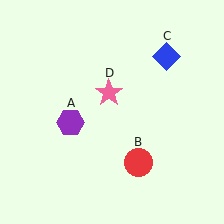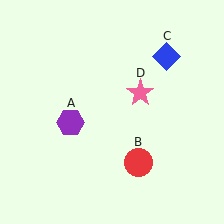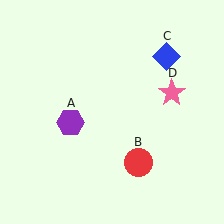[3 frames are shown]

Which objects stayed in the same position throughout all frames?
Purple hexagon (object A) and red circle (object B) and blue diamond (object C) remained stationary.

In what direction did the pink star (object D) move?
The pink star (object D) moved right.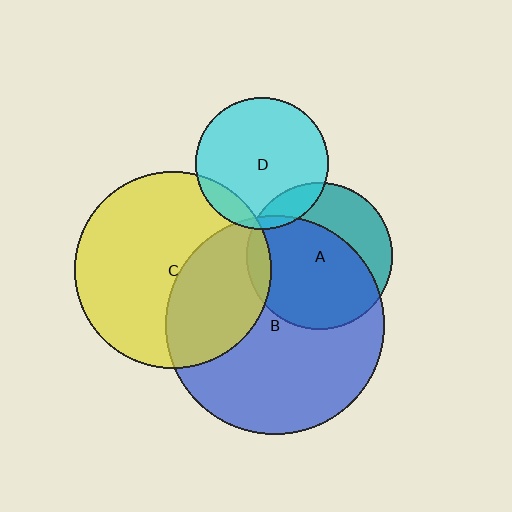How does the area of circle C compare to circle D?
Approximately 2.2 times.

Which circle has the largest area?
Circle B (blue).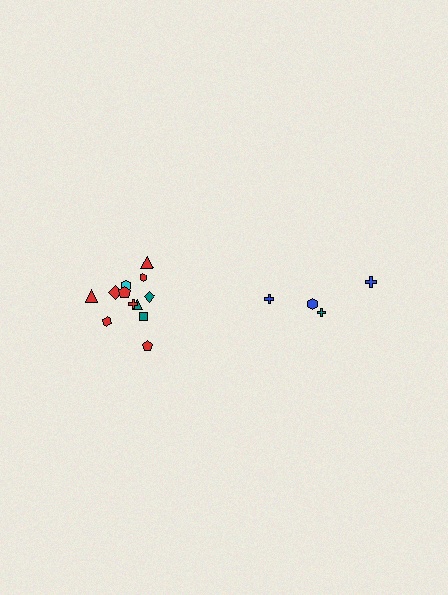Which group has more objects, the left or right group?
The left group.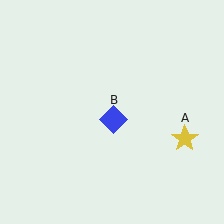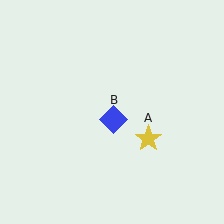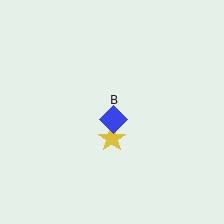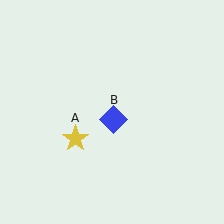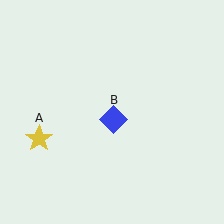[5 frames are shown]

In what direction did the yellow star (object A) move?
The yellow star (object A) moved left.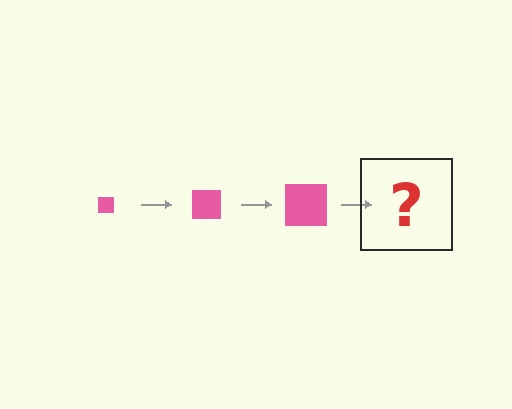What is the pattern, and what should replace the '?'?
The pattern is that the square gets progressively larger each step. The '?' should be a pink square, larger than the previous one.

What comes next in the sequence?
The next element should be a pink square, larger than the previous one.